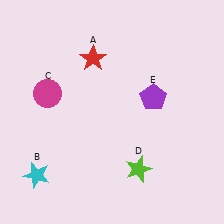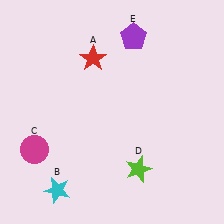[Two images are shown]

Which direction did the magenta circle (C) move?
The magenta circle (C) moved down.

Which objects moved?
The objects that moved are: the cyan star (B), the magenta circle (C), the purple pentagon (E).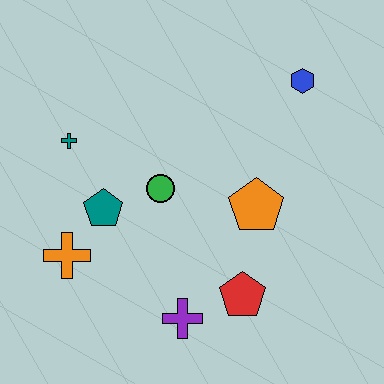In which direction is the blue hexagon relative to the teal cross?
The blue hexagon is to the right of the teal cross.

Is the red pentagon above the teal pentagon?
No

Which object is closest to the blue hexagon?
The orange pentagon is closest to the blue hexagon.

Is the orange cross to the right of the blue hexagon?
No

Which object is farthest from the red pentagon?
The teal cross is farthest from the red pentagon.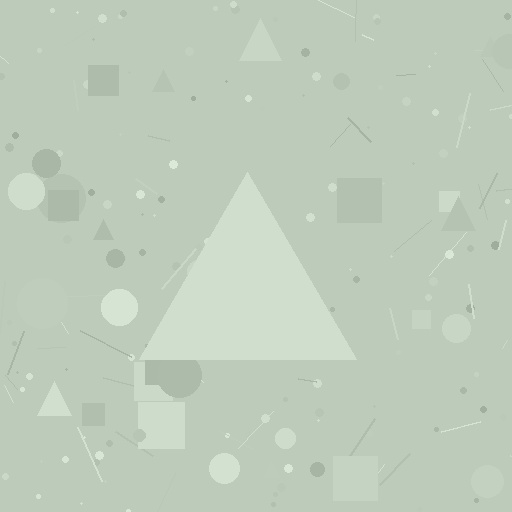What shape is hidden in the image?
A triangle is hidden in the image.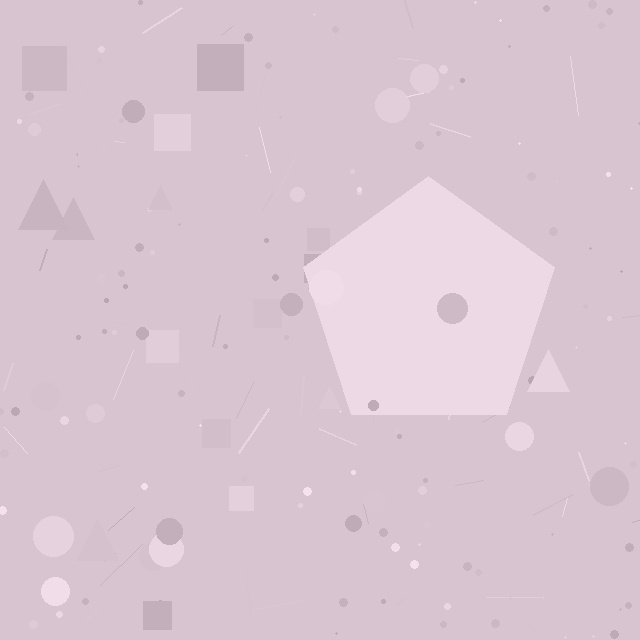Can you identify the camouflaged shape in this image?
The camouflaged shape is a pentagon.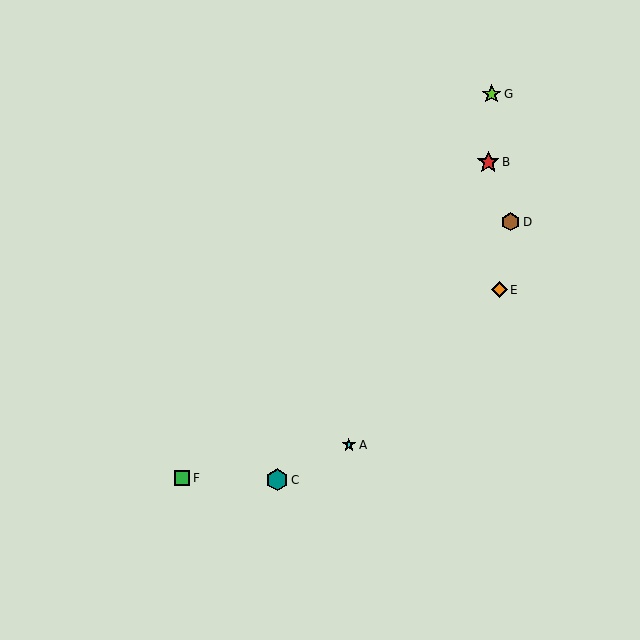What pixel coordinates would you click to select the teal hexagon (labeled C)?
Click at (277, 480) to select the teal hexagon C.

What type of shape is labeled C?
Shape C is a teal hexagon.